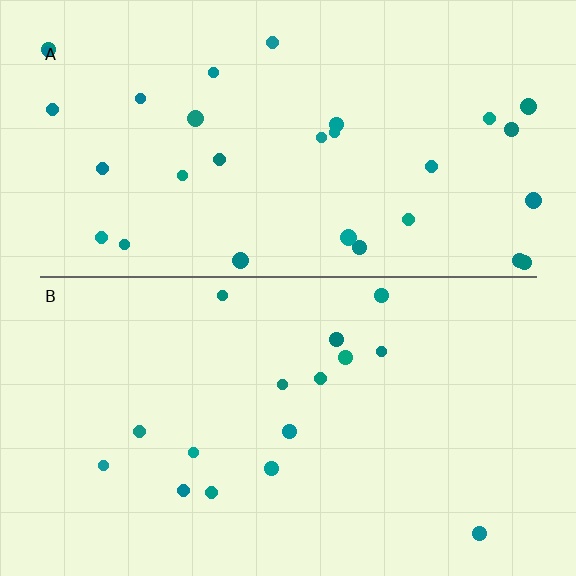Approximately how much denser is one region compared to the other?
Approximately 1.9× — region A over region B.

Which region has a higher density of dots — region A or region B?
A (the top).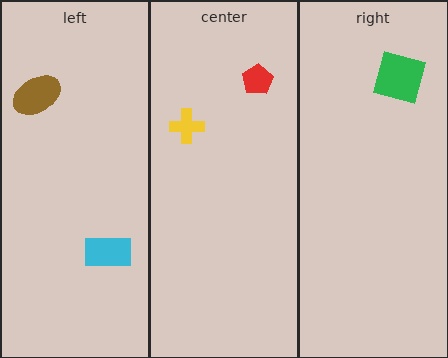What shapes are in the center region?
The yellow cross, the red pentagon.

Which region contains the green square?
The right region.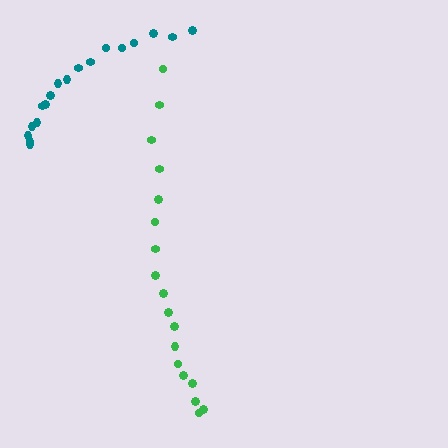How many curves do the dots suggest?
There are 2 distinct paths.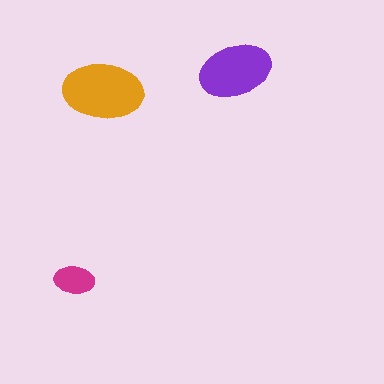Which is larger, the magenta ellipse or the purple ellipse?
The purple one.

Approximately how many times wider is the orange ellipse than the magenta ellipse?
About 2 times wider.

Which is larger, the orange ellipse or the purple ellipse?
The orange one.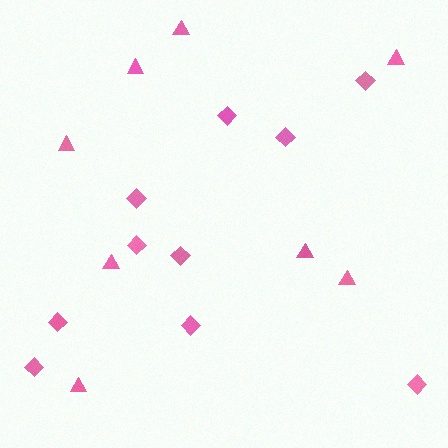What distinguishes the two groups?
There are 2 groups: one group of diamonds (10) and one group of triangles (8).